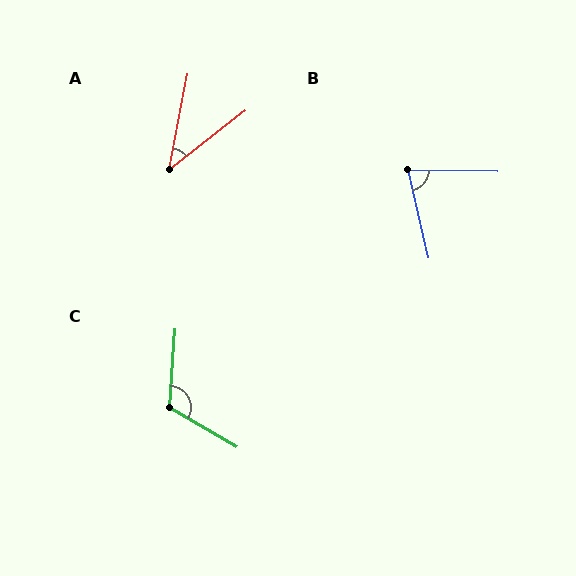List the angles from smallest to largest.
A (41°), B (76°), C (117°).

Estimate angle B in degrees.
Approximately 76 degrees.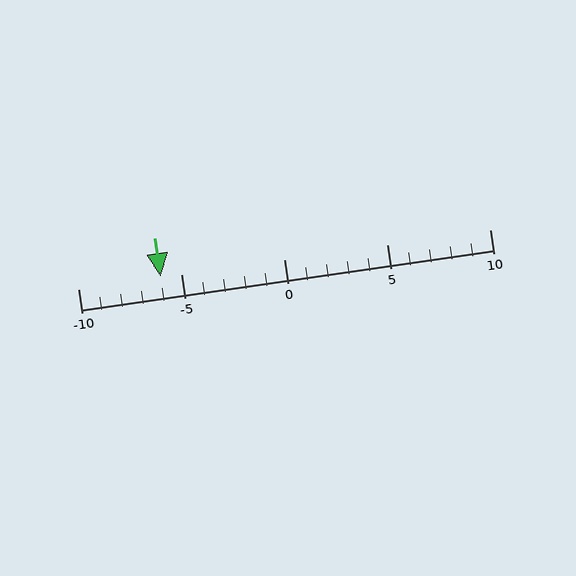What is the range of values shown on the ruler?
The ruler shows values from -10 to 10.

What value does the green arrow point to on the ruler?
The green arrow points to approximately -6.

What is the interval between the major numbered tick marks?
The major tick marks are spaced 5 units apart.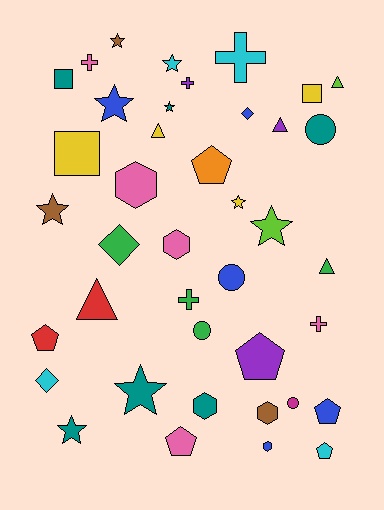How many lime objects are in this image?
There are 2 lime objects.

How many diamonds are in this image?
There are 3 diamonds.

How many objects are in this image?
There are 40 objects.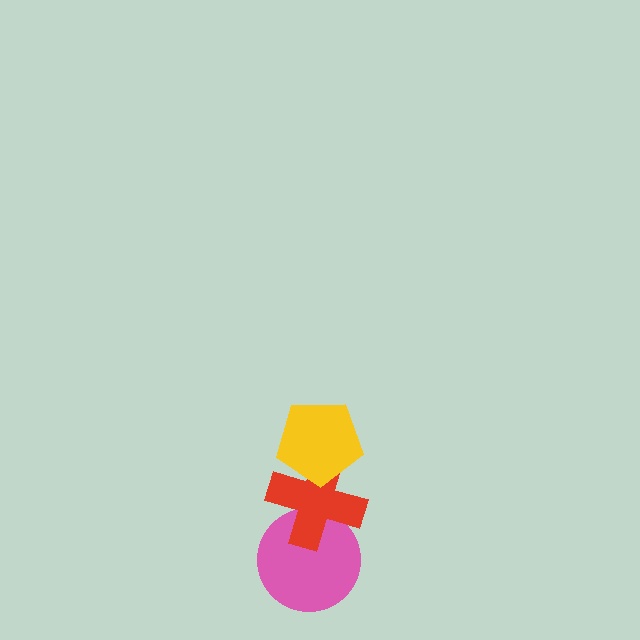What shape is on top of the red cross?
The yellow pentagon is on top of the red cross.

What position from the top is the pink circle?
The pink circle is 3rd from the top.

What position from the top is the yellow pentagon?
The yellow pentagon is 1st from the top.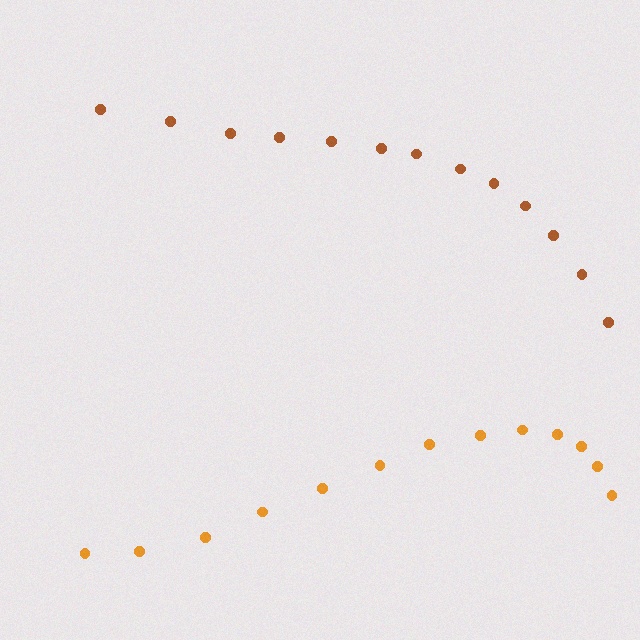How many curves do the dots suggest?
There are 2 distinct paths.